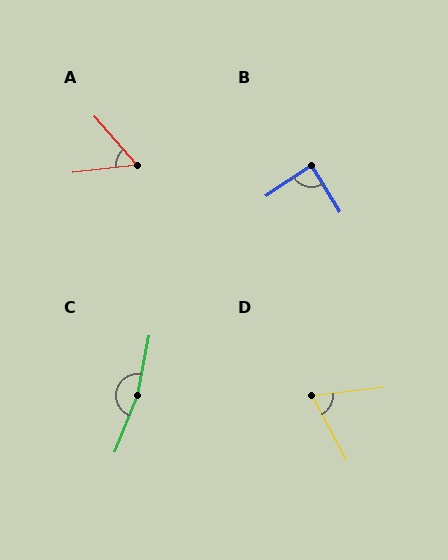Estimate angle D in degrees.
Approximately 68 degrees.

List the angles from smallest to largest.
A (55°), D (68°), B (87°), C (169°).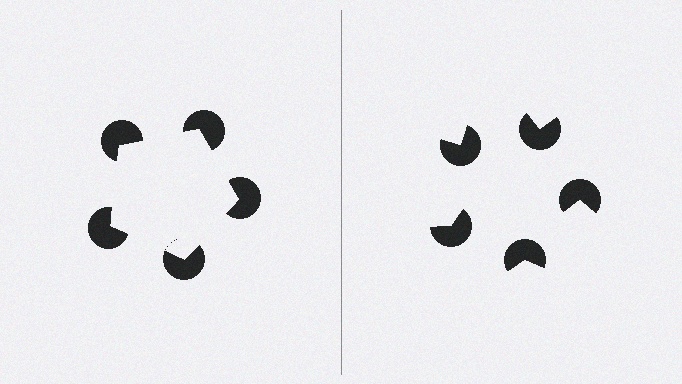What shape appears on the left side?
An illusory pentagon.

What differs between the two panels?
The pac-man discs are positioned identically on both sides; only the wedge orientations differ. On the left they align to a pentagon; on the right they are misaligned.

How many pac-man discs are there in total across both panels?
10 — 5 on each side.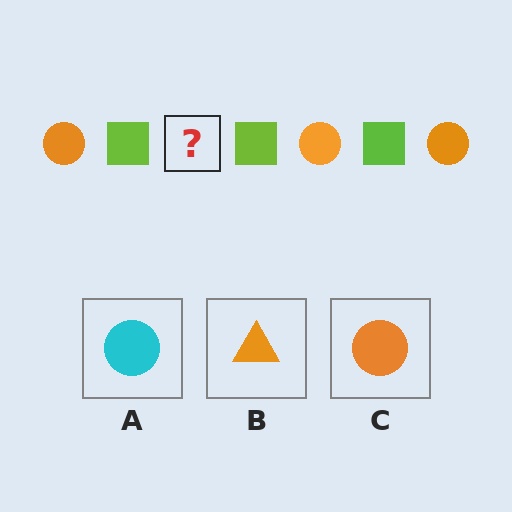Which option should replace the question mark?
Option C.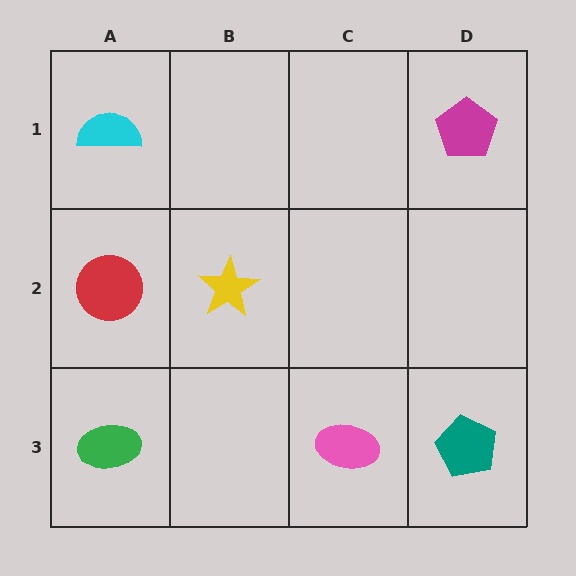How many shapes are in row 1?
2 shapes.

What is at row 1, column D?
A magenta pentagon.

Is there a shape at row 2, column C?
No, that cell is empty.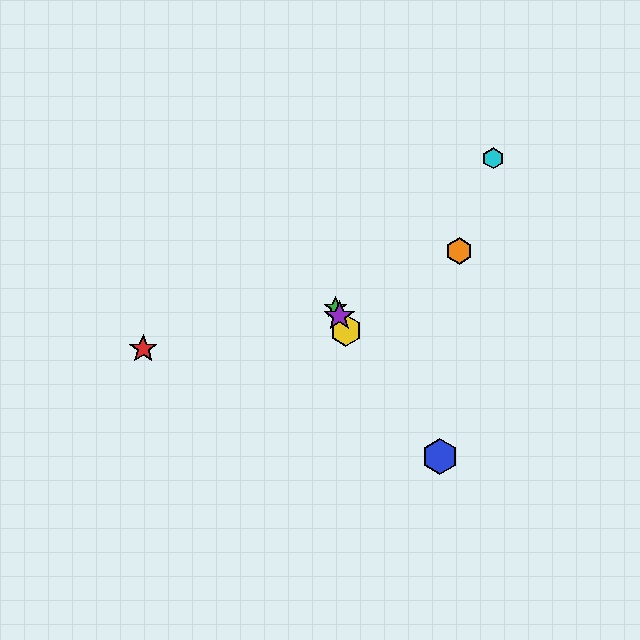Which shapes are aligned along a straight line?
The green star, the yellow hexagon, the purple star are aligned along a straight line.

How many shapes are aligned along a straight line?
3 shapes (the green star, the yellow hexagon, the purple star) are aligned along a straight line.